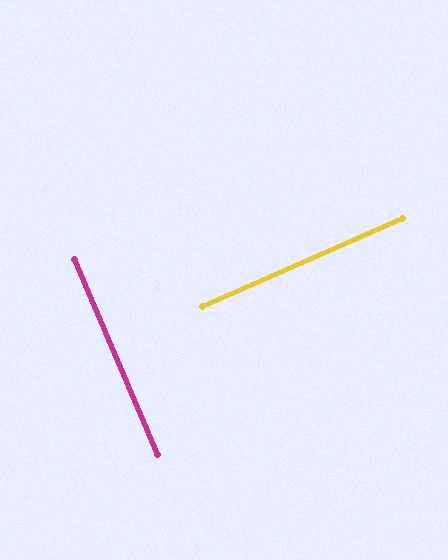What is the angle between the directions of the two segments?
Approximately 89 degrees.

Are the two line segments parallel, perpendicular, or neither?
Perpendicular — they meet at approximately 89°.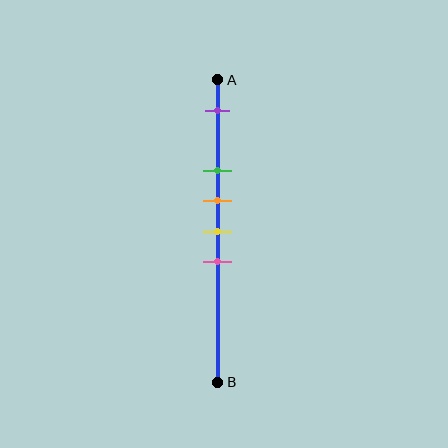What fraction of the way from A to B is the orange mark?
The orange mark is approximately 40% (0.4) of the way from A to B.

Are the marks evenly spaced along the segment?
No, the marks are not evenly spaced.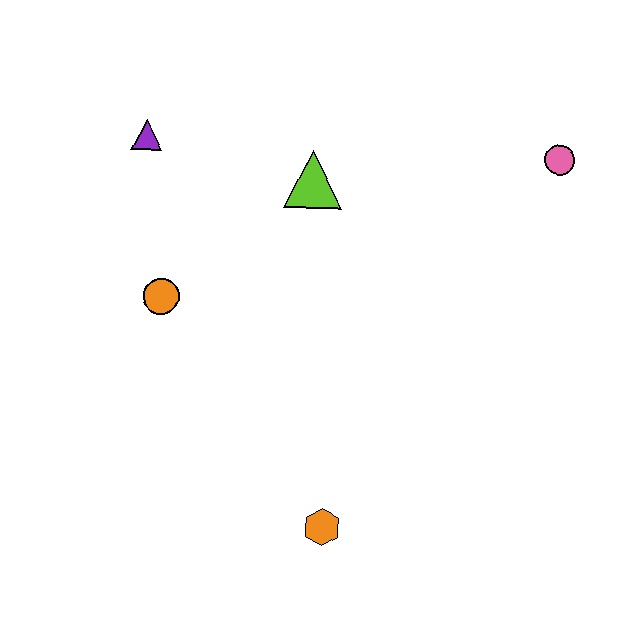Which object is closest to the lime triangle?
The purple triangle is closest to the lime triangle.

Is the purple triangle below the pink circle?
No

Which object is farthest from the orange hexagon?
The pink circle is farthest from the orange hexagon.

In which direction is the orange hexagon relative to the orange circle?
The orange hexagon is below the orange circle.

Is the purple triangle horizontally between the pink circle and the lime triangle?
No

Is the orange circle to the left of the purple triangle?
No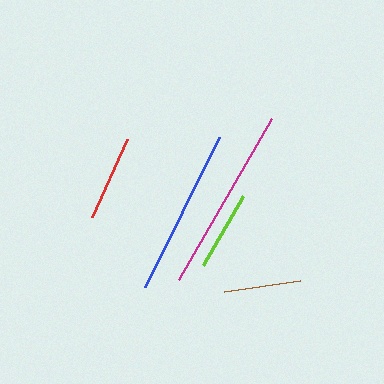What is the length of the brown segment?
The brown segment is approximately 77 pixels long.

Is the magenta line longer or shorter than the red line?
The magenta line is longer than the red line.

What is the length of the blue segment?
The blue segment is approximately 167 pixels long.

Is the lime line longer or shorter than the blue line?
The blue line is longer than the lime line.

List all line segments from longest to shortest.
From longest to shortest: magenta, blue, red, lime, brown.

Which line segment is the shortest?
The brown line is the shortest at approximately 77 pixels.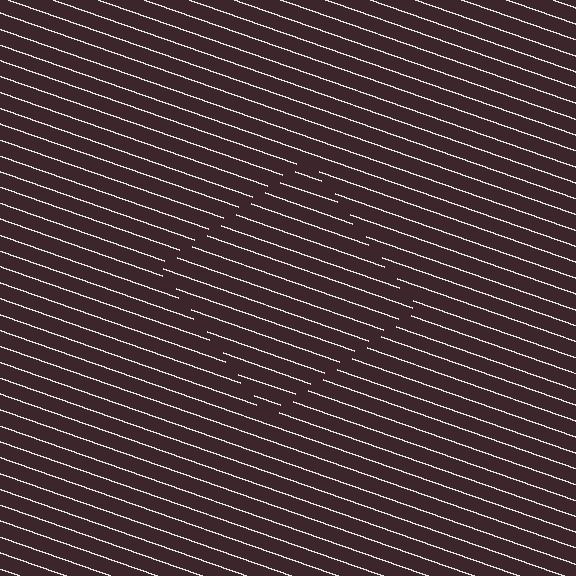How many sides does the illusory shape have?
4 sides — the line-ends trace a square.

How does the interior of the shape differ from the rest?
The interior of the shape contains the same grating, shifted by half a period — the contour is defined by the phase discontinuity where line-ends from the inner and outer gratings abut.